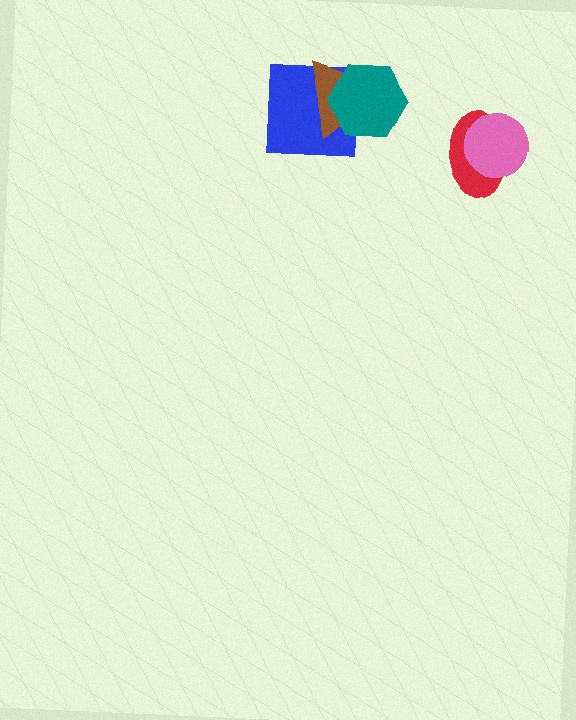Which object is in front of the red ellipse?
The pink circle is in front of the red ellipse.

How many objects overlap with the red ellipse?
1 object overlaps with the red ellipse.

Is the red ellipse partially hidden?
Yes, it is partially covered by another shape.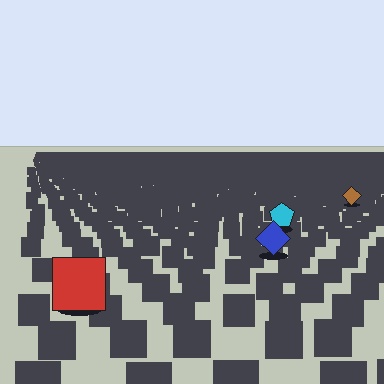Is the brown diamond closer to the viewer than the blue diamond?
No. The blue diamond is closer — you can tell from the texture gradient: the ground texture is coarser near it.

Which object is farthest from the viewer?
The brown diamond is farthest from the viewer. It appears smaller and the ground texture around it is denser.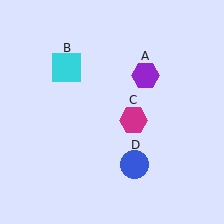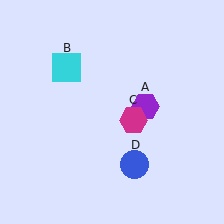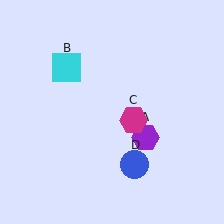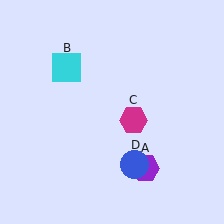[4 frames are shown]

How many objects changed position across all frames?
1 object changed position: purple hexagon (object A).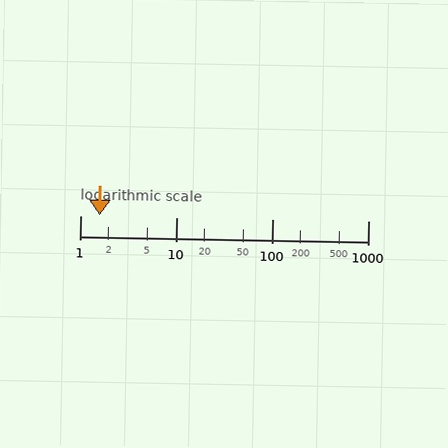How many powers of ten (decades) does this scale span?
The scale spans 3 decades, from 1 to 1000.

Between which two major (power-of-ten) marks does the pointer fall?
The pointer is between 1 and 10.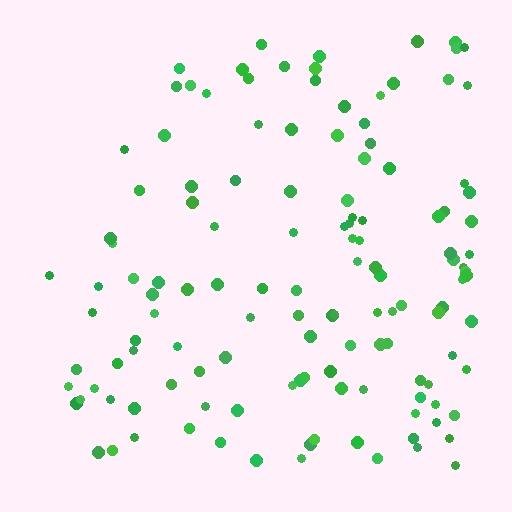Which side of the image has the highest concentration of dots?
The right.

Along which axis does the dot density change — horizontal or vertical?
Horizontal.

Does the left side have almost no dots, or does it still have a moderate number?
Still a moderate number, just noticeably fewer than the right.